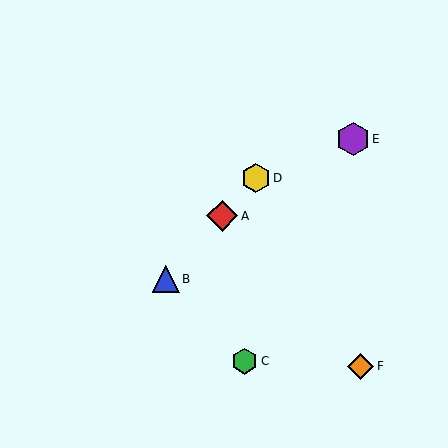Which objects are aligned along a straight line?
Objects A, B, D are aligned along a straight line.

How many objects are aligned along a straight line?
3 objects (A, B, D) are aligned along a straight line.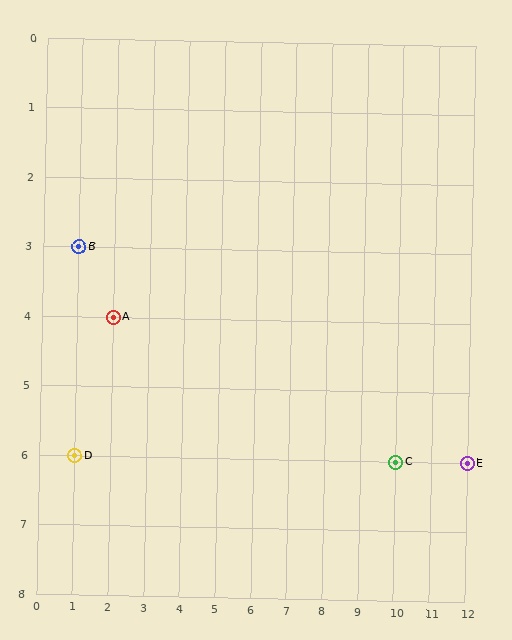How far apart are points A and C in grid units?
Points A and C are 8 columns and 2 rows apart (about 8.2 grid units diagonally).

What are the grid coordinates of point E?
Point E is at grid coordinates (12, 6).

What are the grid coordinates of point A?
Point A is at grid coordinates (2, 4).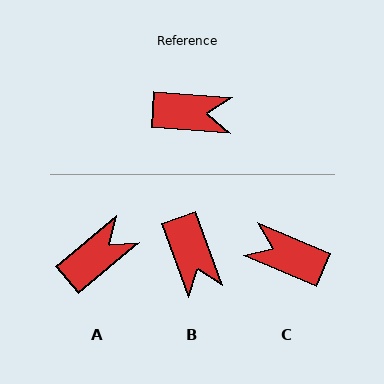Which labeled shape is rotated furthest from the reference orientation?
C, about 161 degrees away.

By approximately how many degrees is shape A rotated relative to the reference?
Approximately 44 degrees counter-clockwise.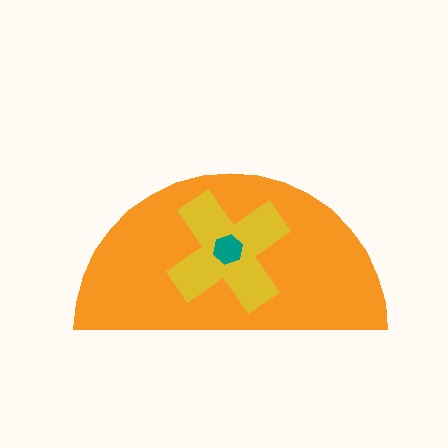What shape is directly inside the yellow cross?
The teal hexagon.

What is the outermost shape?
The orange semicircle.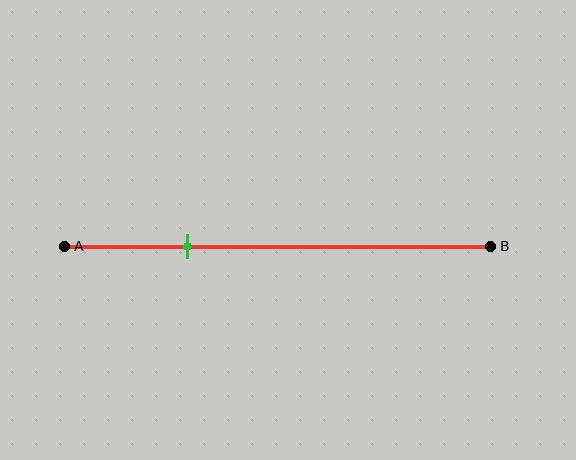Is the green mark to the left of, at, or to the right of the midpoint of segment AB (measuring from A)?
The green mark is to the left of the midpoint of segment AB.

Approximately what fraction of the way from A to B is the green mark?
The green mark is approximately 30% of the way from A to B.